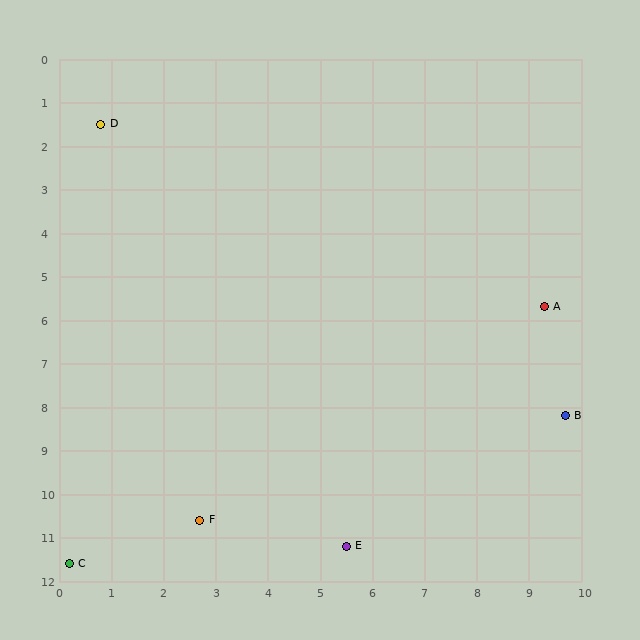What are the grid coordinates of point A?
Point A is at approximately (9.3, 5.7).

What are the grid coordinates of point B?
Point B is at approximately (9.7, 8.2).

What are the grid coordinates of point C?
Point C is at approximately (0.2, 11.6).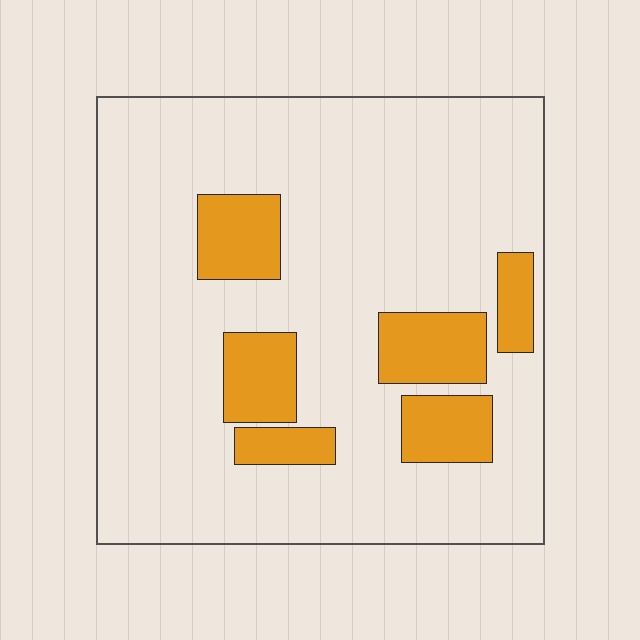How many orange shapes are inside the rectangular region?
6.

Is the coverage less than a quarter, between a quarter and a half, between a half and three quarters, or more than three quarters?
Less than a quarter.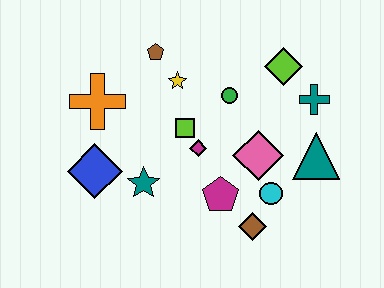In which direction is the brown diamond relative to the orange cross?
The brown diamond is to the right of the orange cross.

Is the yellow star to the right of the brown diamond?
No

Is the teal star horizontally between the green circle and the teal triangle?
No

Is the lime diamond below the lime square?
No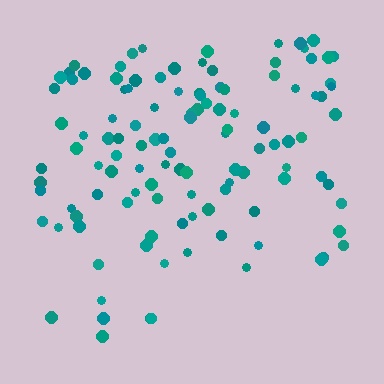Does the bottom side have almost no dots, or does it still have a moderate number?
Still a moderate number, just noticeably fewer than the top.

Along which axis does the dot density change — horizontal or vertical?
Vertical.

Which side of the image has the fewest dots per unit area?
The bottom.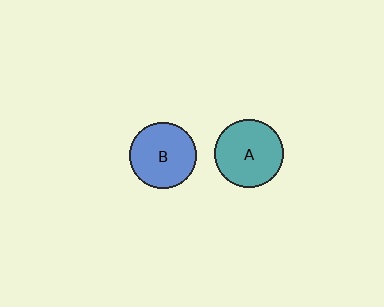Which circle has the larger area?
Circle A (teal).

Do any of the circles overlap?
No, none of the circles overlap.